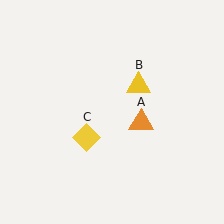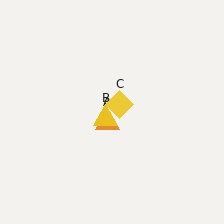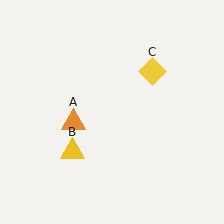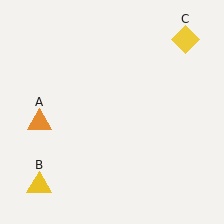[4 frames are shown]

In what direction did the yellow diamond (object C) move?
The yellow diamond (object C) moved up and to the right.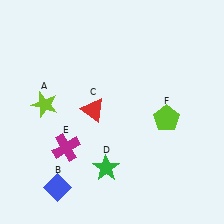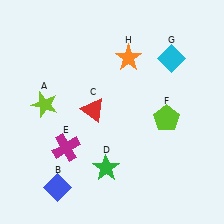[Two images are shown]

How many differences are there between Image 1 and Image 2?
There are 2 differences between the two images.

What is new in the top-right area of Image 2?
An orange star (H) was added in the top-right area of Image 2.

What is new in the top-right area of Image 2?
A cyan diamond (G) was added in the top-right area of Image 2.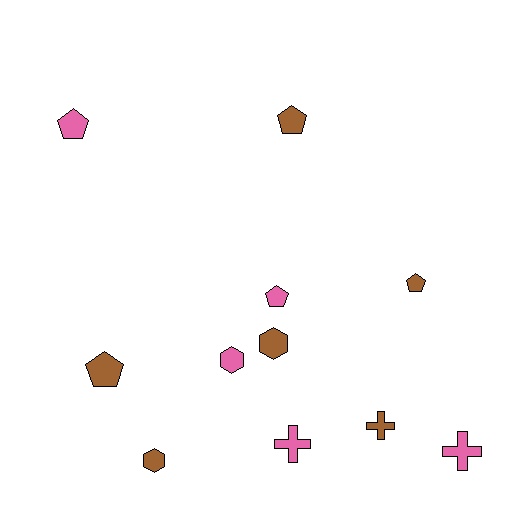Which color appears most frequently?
Brown, with 6 objects.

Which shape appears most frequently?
Pentagon, with 5 objects.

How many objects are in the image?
There are 11 objects.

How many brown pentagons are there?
There are 3 brown pentagons.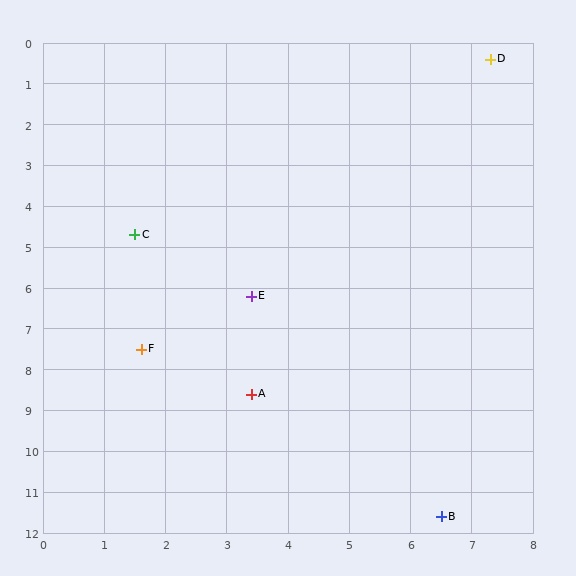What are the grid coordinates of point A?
Point A is at approximately (3.4, 8.6).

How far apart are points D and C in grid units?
Points D and C are about 7.2 grid units apart.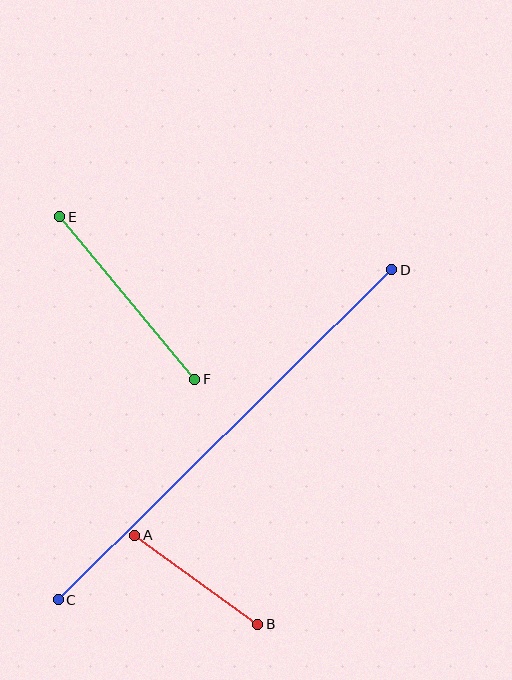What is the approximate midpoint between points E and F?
The midpoint is at approximately (127, 298) pixels.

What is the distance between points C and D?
The distance is approximately 469 pixels.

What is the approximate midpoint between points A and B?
The midpoint is at approximately (196, 580) pixels.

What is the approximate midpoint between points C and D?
The midpoint is at approximately (225, 435) pixels.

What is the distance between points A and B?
The distance is approximately 151 pixels.